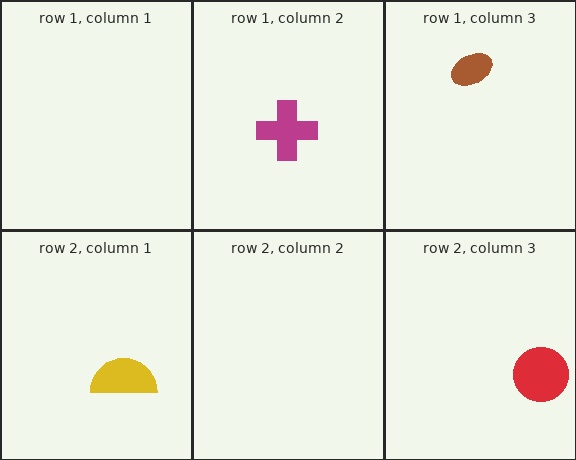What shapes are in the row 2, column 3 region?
The red circle.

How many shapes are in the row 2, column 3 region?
1.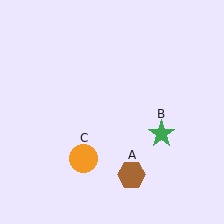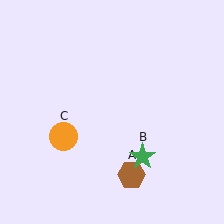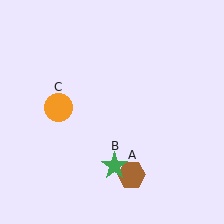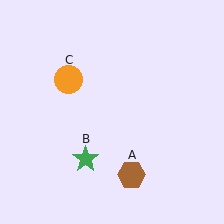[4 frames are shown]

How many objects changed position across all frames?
2 objects changed position: green star (object B), orange circle (object C).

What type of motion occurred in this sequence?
The green star (object B), orange circle (object C) rotated clockwise around the center of the scene.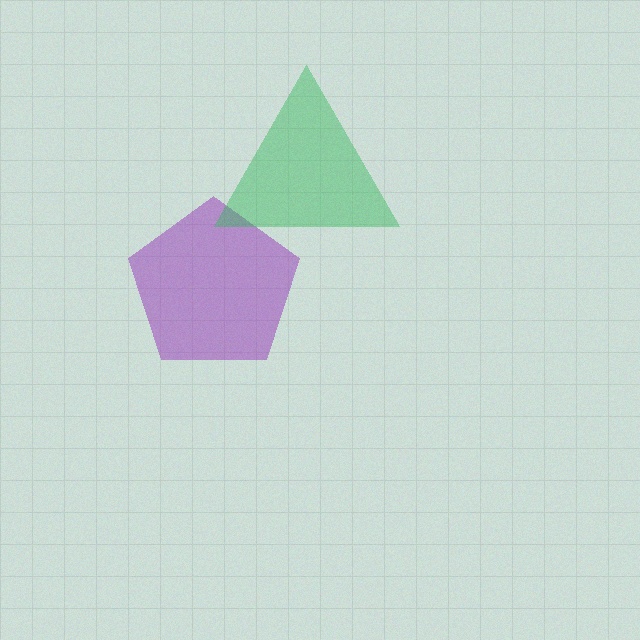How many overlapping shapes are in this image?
There are 2 overlapping shapes in the image.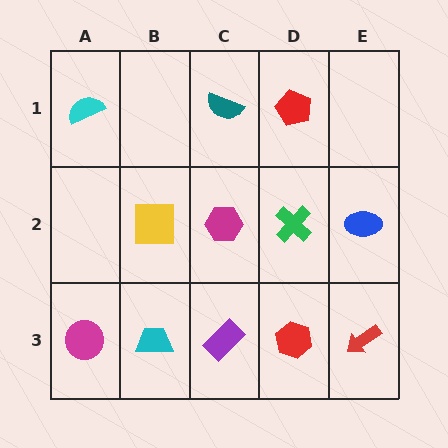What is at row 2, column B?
A yellow square.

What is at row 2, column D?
A green cross.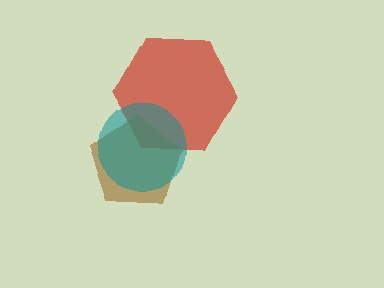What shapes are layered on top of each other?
The layered shapes are: a red hexagon, a brown pentagon, a teal circle.